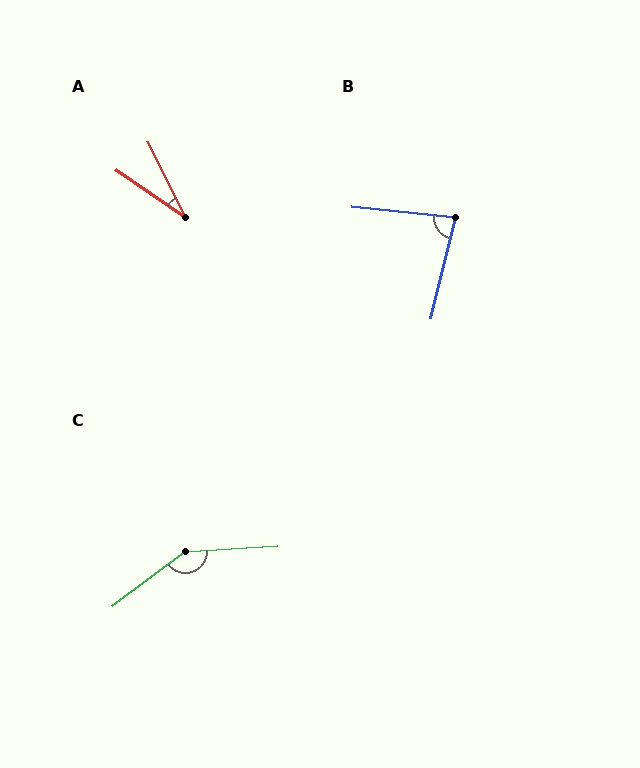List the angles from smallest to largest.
A (29°), B (82°), C (146°).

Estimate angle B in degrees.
Approximately 82 degrees.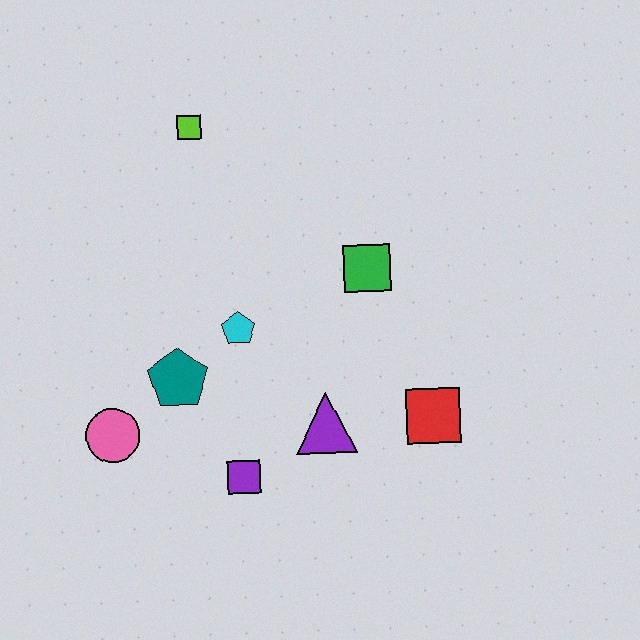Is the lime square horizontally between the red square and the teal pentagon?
Yes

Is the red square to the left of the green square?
No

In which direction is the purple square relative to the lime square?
The purple square is below the lime square.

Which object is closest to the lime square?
The cyan pentagon is closest to the lime square.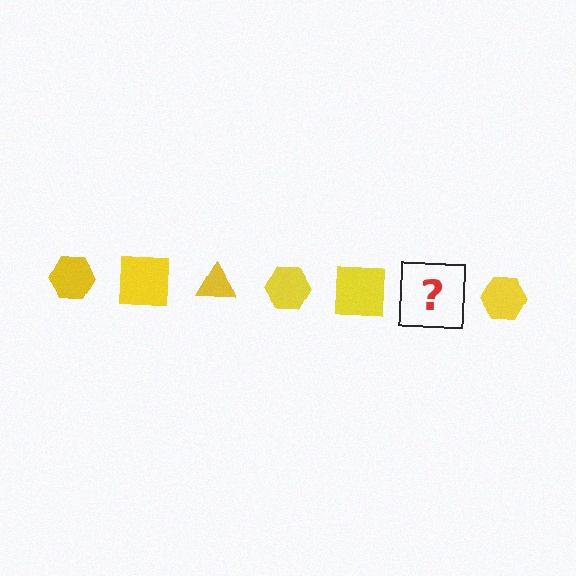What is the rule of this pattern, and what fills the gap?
The rule is that the pattern cycles through hexagon, square, triangle shapes in yellow. The gap should be filled with a yellow triangle.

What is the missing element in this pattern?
The missing element is a yellow triangle.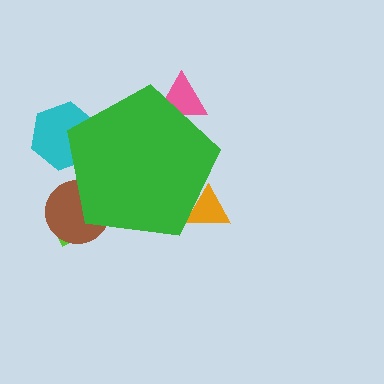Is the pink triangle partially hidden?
Yes, the pink triangle is partially hidden behind the green pentagon.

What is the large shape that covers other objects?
A green pentagon.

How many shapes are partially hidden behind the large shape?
5 shapes are partially hidden.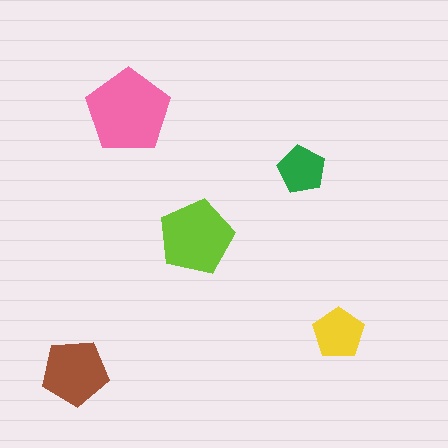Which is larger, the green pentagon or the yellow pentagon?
The yellow one.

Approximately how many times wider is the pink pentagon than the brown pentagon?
About 1.5 times wider.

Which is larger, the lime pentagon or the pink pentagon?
The pink one.